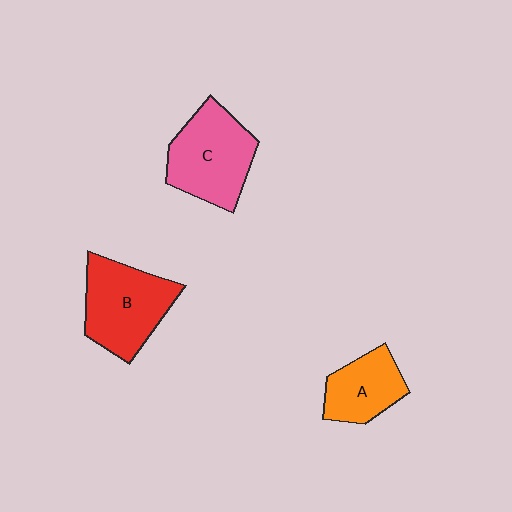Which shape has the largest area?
Shape C (pink).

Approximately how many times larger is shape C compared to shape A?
Approximately 1.5 times.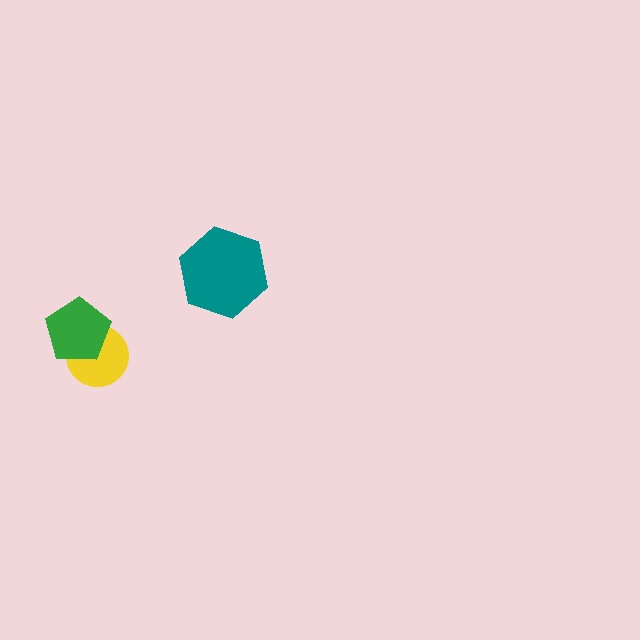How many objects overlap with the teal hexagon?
0 objects overlap with the teal hexagon.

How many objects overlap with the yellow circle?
1 object overlaps with the yellow circle.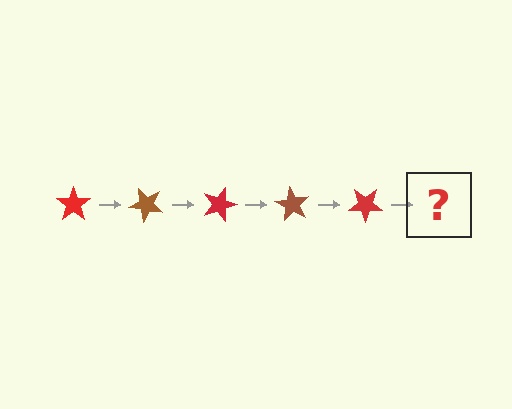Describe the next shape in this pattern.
It should be a brown star, rotated 225 degrees from the start.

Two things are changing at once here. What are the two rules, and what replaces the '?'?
The two rules are that it rotates 45 degrees each step and the color cycles through red and brown. The '?' should be a brown star, rotated 225 degrees from the start.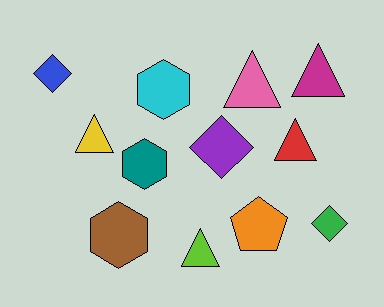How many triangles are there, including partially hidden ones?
There are 5 triangles.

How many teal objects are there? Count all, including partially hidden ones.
There is 1 teal object.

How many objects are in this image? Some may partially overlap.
There are 12 objects.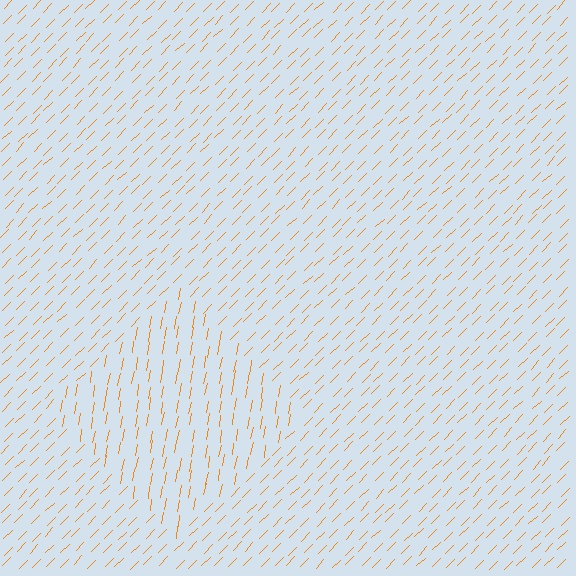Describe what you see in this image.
The image is filled with small orange line segments. A diamond region in the image has lines oriented differently from the surrounding lines, creating a visible texture boundary.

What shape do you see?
I see a diamond.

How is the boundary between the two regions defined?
The boundary is defined purely by a change in line orientation (approximately 35 degrees difference). All lines are the same color and thickness.